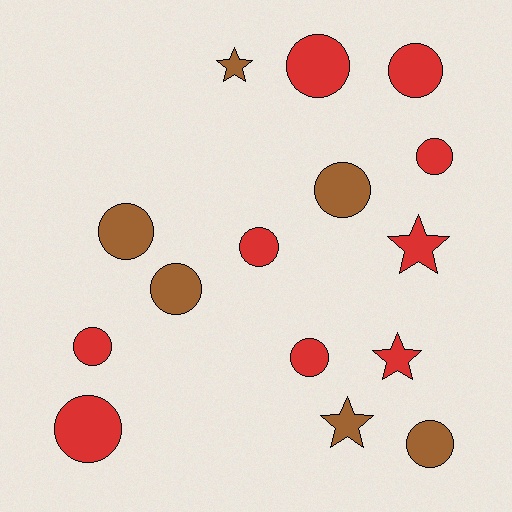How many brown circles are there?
There are 4 brown circles.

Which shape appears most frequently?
Circle, with 11 objects.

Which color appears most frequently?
Red, with 9 objects.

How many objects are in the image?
There are 15 objects.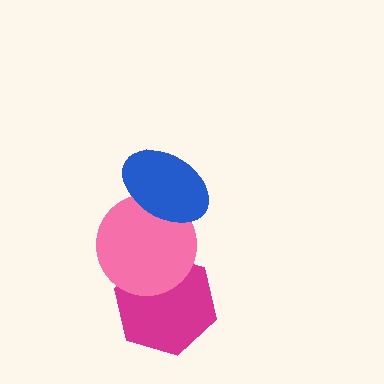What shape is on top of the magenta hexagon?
The pink circle is on top of the magenta hexagon.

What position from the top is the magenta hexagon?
The magenta hexagon is 3rd from the top.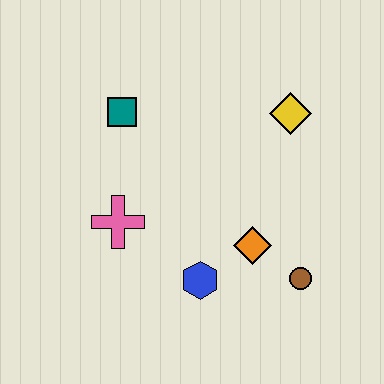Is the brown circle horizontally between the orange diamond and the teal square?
No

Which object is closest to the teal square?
The pink cross is closest to the teal square.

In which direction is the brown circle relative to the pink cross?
The brown circle is to the right of the pink cross.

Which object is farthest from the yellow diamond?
The pink cross is farthest from the yellow diamond.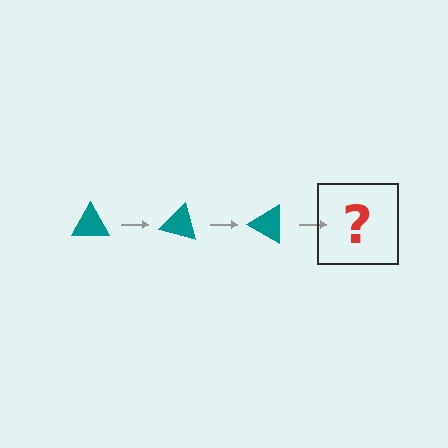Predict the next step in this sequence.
The next step is a teal triangle rotated 45 degrees.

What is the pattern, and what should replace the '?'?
The pattern is that the triangle rotates 15 degrees each step. The '?' should be a teal triangle rotated 45 degrees.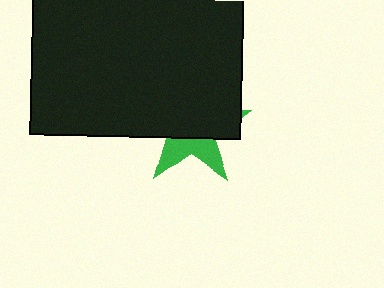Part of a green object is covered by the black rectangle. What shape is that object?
It is a star.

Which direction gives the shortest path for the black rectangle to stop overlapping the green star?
Moving up gives the shortest separation.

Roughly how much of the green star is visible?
A small part of it is visible (roughly 34%).